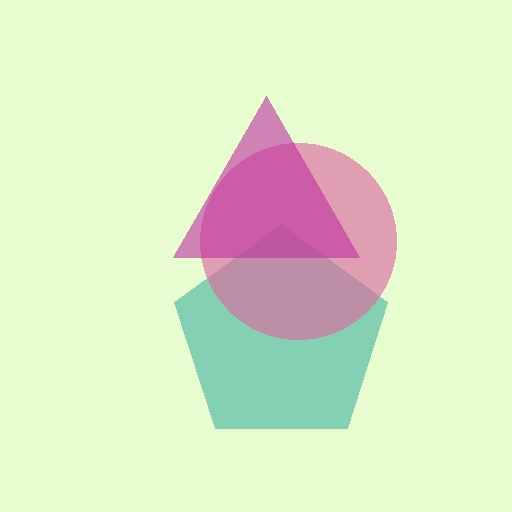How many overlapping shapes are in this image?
There are 3 overlapping shapes in the image.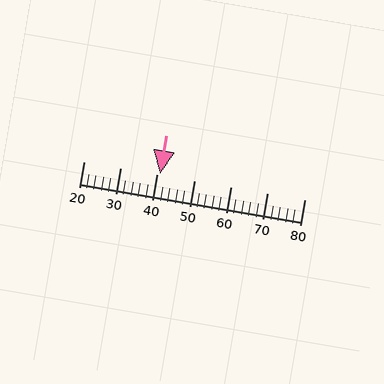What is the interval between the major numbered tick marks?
The major tick marks are spaced 10 units apart.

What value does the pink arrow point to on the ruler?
The pink arrow points to approximately 41.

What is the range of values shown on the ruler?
The ruler shows values from 20 to 80.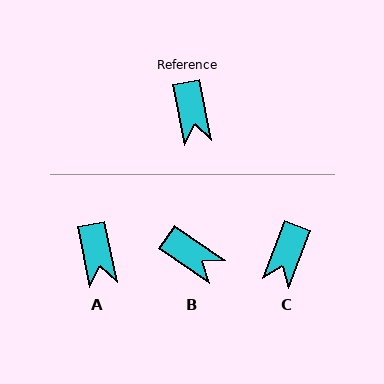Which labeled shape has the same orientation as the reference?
A.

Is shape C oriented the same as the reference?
No, it is off by about 32 degrees.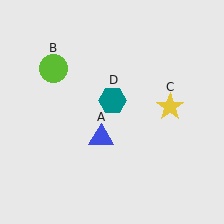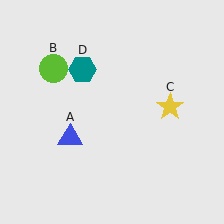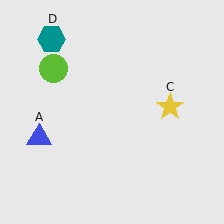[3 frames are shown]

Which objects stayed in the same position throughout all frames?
Lime circle (object B) and yellow star (object C) remained stationary.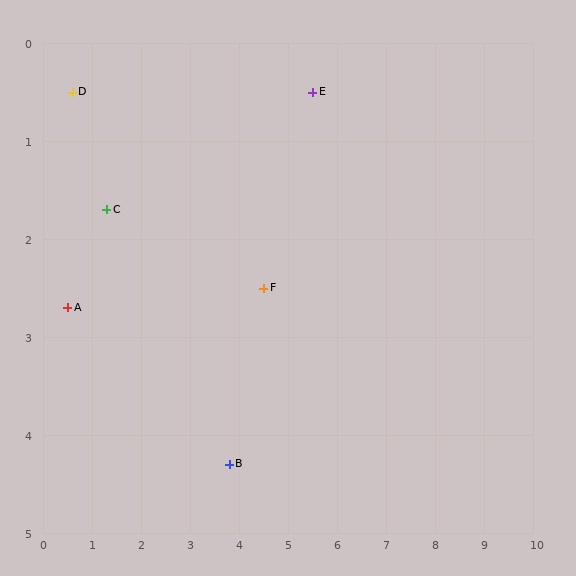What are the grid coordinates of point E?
Point E is at approximately (5.5, 0.5).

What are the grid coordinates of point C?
Point C is at approximately (1.3, 1.7).